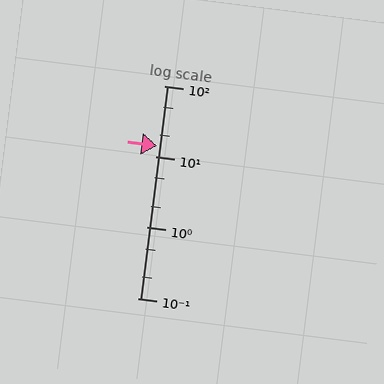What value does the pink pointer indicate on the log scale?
The pointer indicates approximately 14.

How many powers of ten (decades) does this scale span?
The scale spans 3 decades, from 0.1 to 100.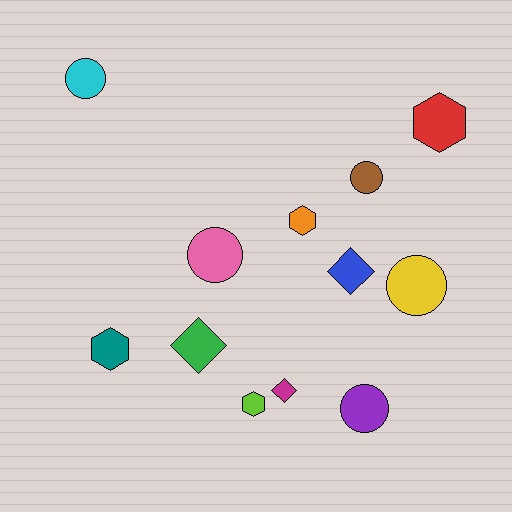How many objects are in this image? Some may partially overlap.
There are 12 objects.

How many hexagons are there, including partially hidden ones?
There are 4 hexagons.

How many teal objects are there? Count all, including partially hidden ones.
There is 1 teal object.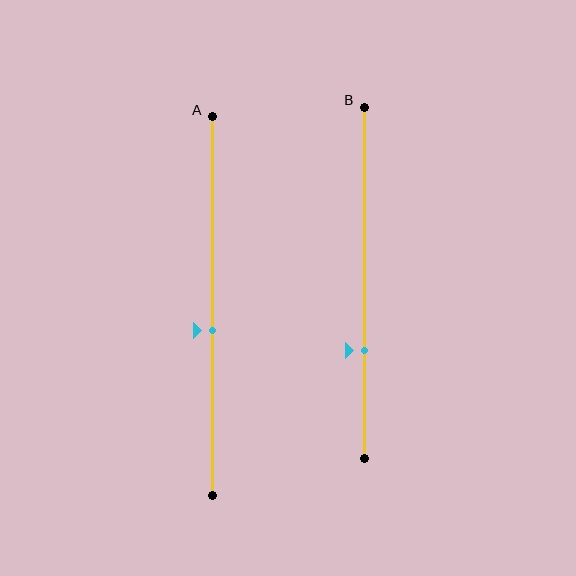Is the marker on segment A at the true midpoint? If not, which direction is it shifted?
No, the marker on segment A is shifted downward by about 6% of the segment length.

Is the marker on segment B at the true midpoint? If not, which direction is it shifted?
No, the marker on segment B is shifted downward by about 19% of the segment length.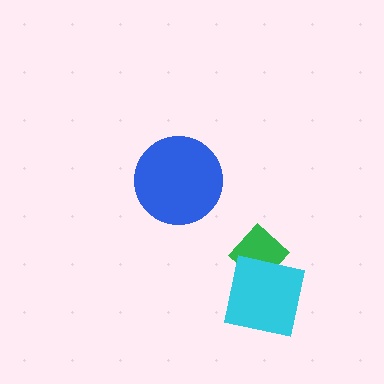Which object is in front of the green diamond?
The cyan square is in front of the green diamond.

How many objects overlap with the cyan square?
1 object overlaps with the cyan square.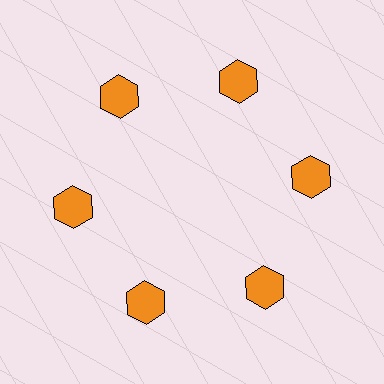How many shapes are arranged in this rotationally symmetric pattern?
There are 6 shapes, arranged in 6 groups of 1.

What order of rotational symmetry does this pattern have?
This pattern has 6-fold rotational symmetry.